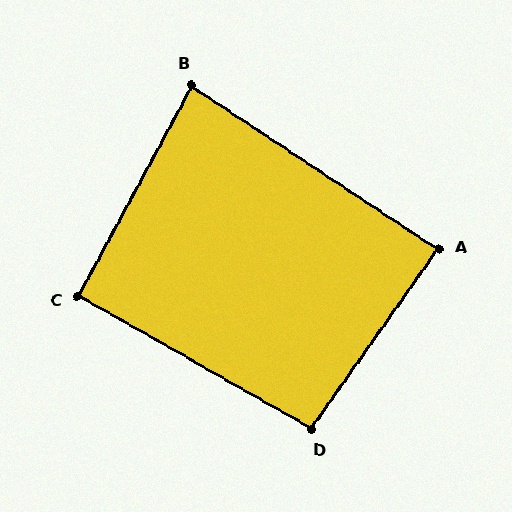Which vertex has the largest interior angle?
D, at approximately 95 degrees.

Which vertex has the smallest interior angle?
B, at approximately 85 degrees.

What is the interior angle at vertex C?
Approximately 91 degrees (approximately right).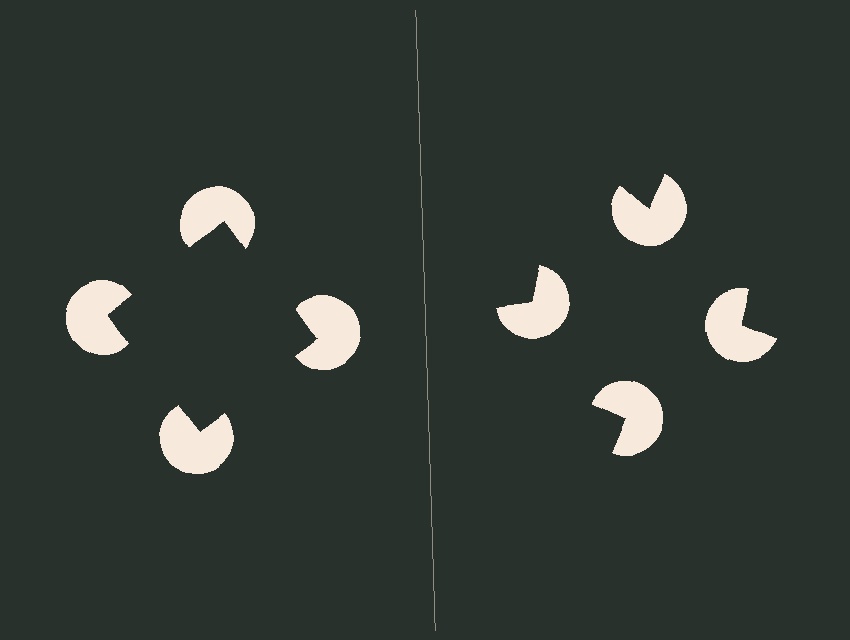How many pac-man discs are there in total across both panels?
8 — 4 on each side.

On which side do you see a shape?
An illusory square appears on the left side. On the right side the wedge cuts are rotated, so no coherent shape forms.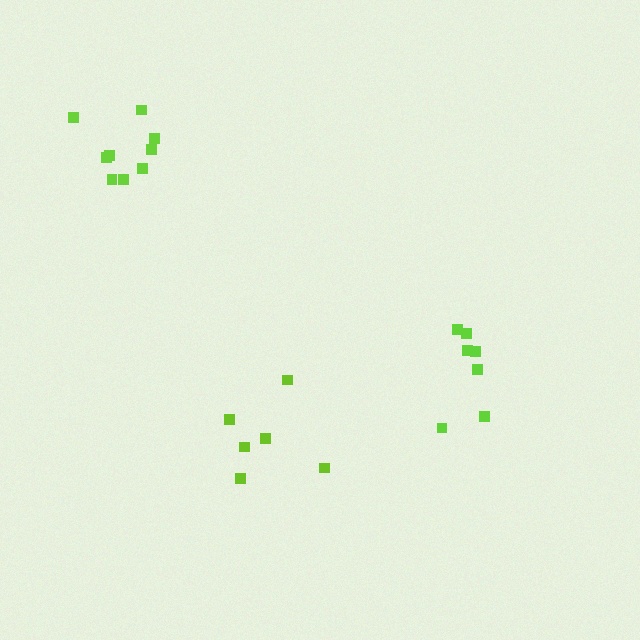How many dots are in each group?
Group 1: 9 dots, Group 2: 6 dots, Group 3: 7 dots (22 total).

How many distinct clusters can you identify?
There are 3 distinct clusters.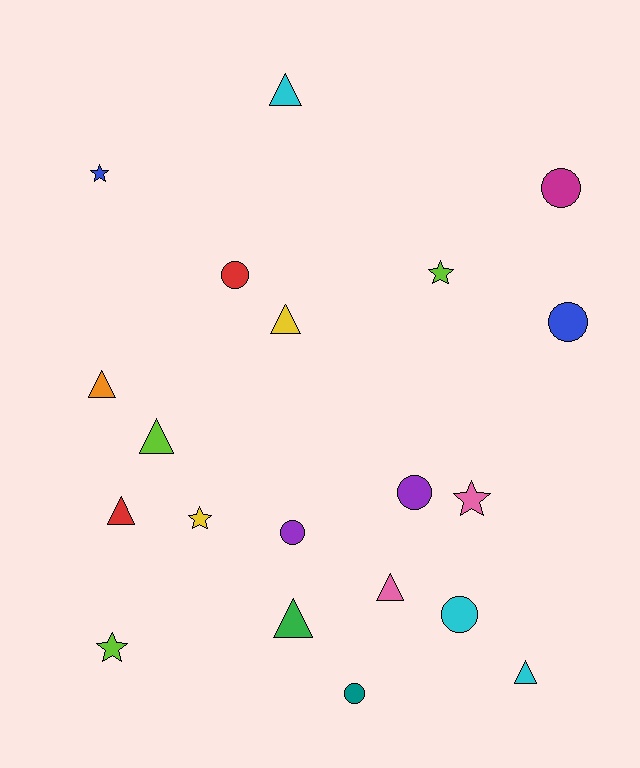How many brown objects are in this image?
There are no brown objects.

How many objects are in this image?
There are 20 objects.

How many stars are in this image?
There are 5 stars.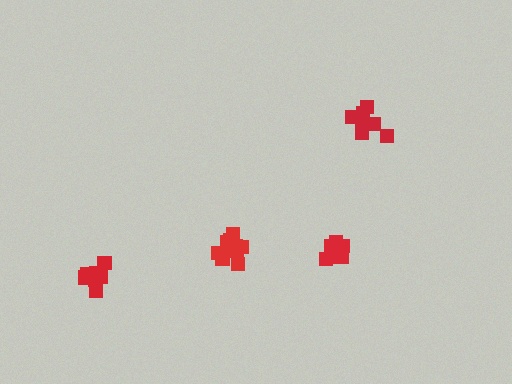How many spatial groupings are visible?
There are 4 spatial groupings.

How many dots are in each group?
Group 1: 10 dots, Group 2: 8 dots, Group 3: 9 dots, Group 4: 12 dots (39 total).